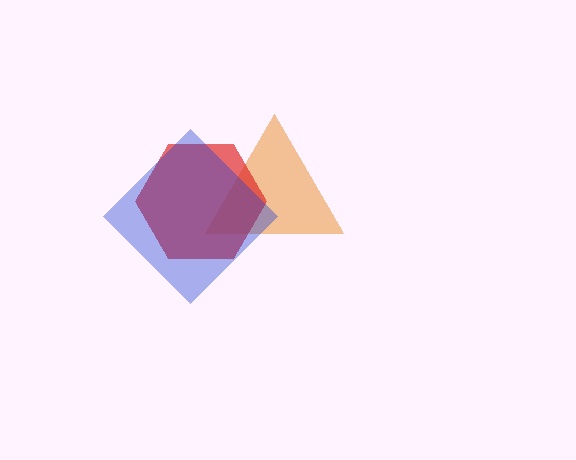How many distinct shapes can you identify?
There are 3 distinct shapes: an orange triangle, a red hexagon, a blue diamond.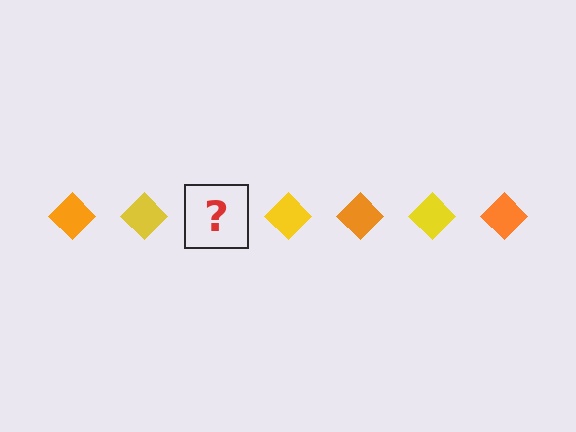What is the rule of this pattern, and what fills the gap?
The rule is that the pattern cycles through orange, yellow diamonds. The gap should be filled with an orange diamond.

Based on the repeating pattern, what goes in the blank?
The blank should be an orange diamond.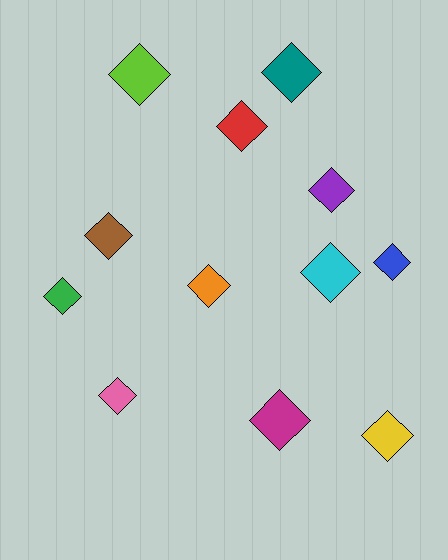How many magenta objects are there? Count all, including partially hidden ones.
There is 1 magenta object.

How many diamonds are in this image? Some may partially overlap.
There are 12 diamonds.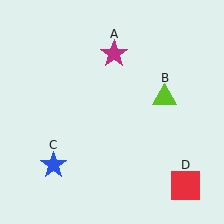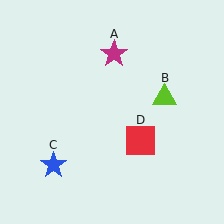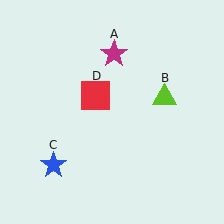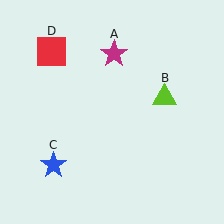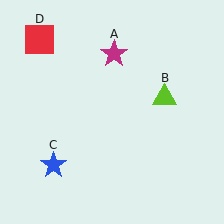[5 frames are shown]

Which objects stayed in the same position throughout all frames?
Magenta star (object A) and lime triangle (object B) and blue star (object C) remained stationary.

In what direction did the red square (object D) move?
The red square (object D) moved up and to the left.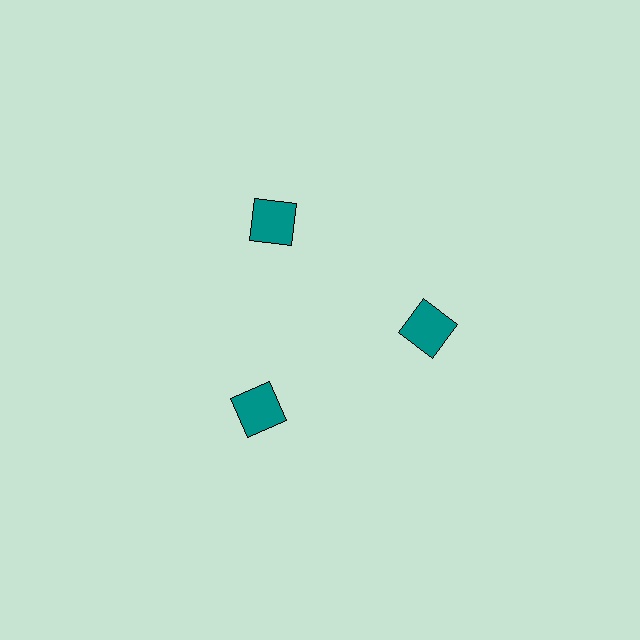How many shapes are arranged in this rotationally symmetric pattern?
There are 3 shapes, arranged in 3 groups of 1.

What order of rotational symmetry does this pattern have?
This pattern has 3-fold rotational symmetry.